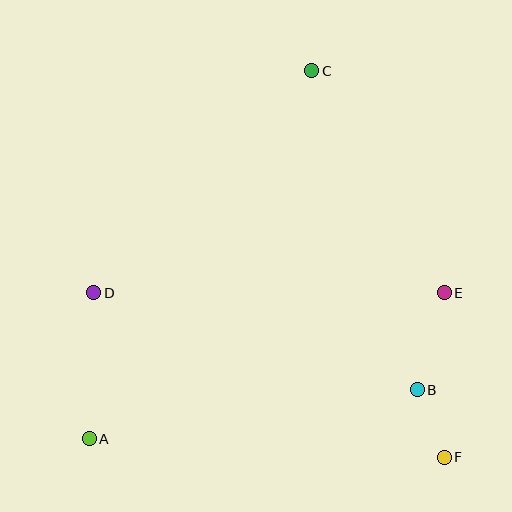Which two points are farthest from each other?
Points A and C are farthest from each other.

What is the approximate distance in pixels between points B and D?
The distance between B and D is approximately 338 pixels.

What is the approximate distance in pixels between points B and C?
The distance between B and C is approximately 336 pixels.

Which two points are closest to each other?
Points B and F are closest to each other.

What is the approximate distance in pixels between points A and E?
The distance between A and E is approximately 384 pixels.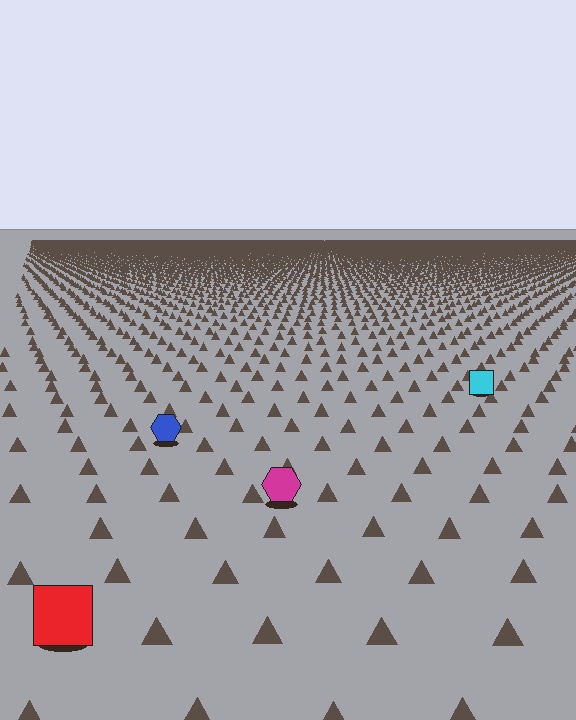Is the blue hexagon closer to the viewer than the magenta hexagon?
No. The magenta hexagon is closer — you can tell from the texture gradient: the ground texture is coarser near it.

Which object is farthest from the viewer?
The cyan square is farthest from the viewer. It appears smaller and the ground texture around it is denser.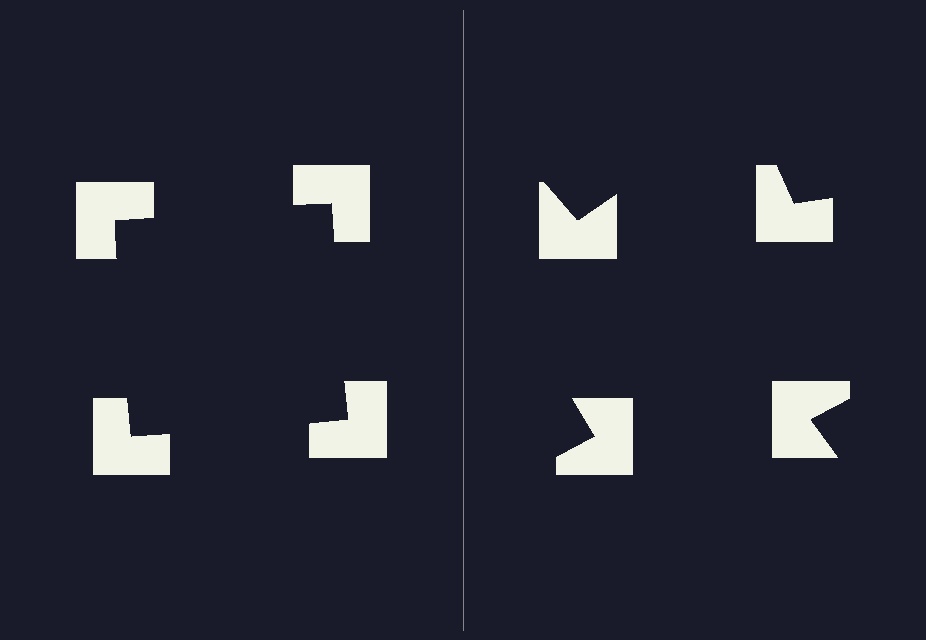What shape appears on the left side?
An illusory square.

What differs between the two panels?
The notched squares are positioned identically on both sides; only the wedge orientations differ. On the left they align to a square; on the right they are misaligned.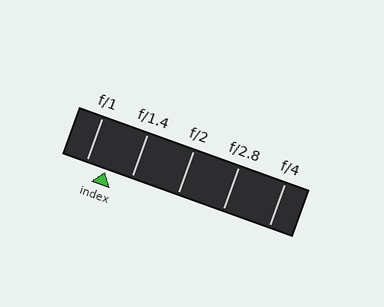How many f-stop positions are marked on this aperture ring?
There are 5 f-stop positions marked.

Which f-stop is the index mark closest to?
The index mark is closest to f/1.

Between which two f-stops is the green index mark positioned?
The index mark is between f/1 and f/1.4.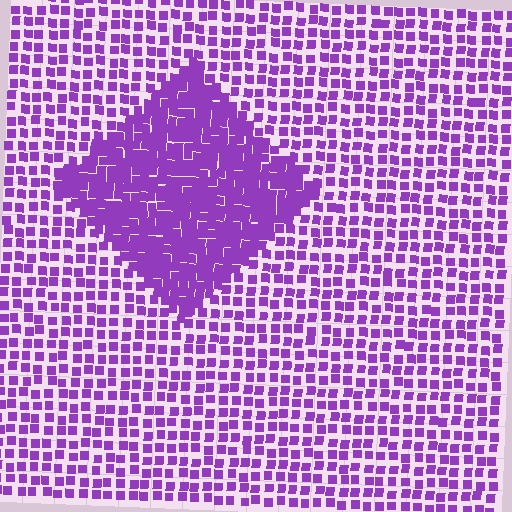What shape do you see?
I see a diamond.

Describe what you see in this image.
The image contains small purple elements arranged at two different densities. A diamond-shaped region is visible where the elements are more densely packed than the surrounding area.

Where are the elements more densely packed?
The elements are more densely packed inside the diamond boundary.